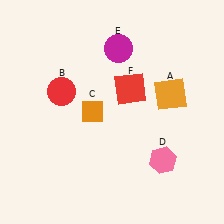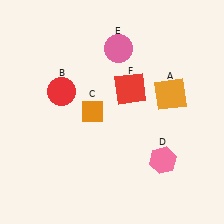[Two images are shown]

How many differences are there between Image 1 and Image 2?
There is 1 difference between the two images.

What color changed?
The circle (E) changed from magenta in Image 1 to pink in Image 2.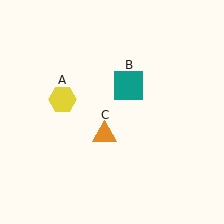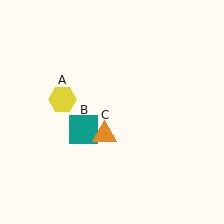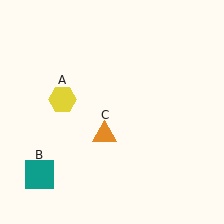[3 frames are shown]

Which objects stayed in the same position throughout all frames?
Yellow hexagon (object A) and orange triangle (object C) remained stationary.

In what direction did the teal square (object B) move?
The teal square (object B) moved down and to the left.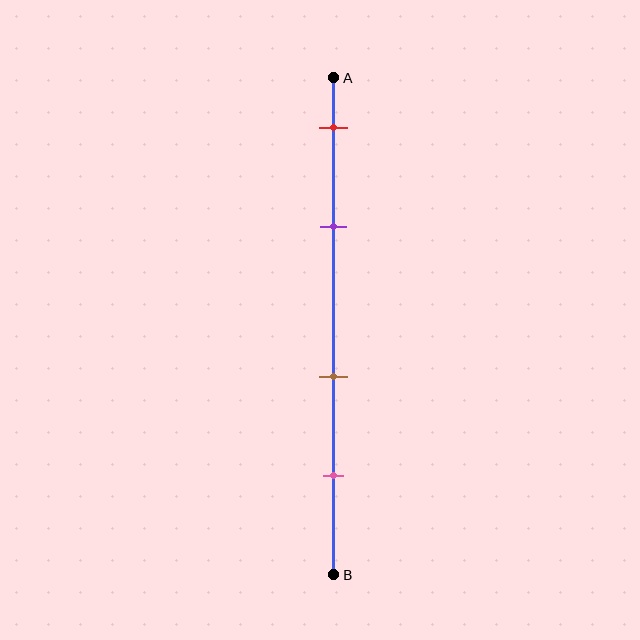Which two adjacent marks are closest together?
The red and purple marks are the closest adjacent pair.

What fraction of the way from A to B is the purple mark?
The purple mark is approximately 30% (0.3) of the way from A to B.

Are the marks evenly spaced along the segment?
No, the marks are not evenly spaced.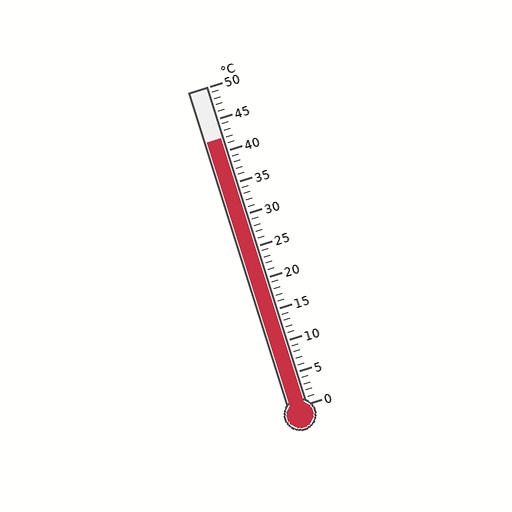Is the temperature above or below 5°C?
The temperature is above 5°C.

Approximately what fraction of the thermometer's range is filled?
The thermometer is filled to approximately 85% of its range.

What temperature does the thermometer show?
The thermometer shows approximately 42°C.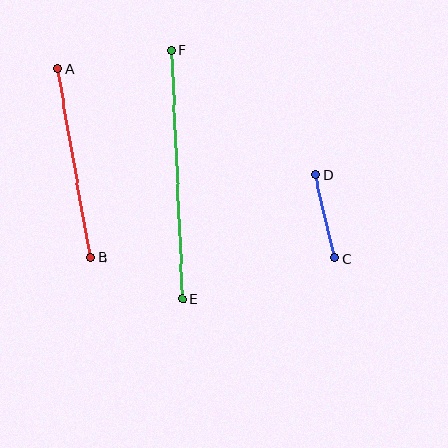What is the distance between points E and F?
The distance is approximately 249 pixels.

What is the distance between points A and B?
The distance is approximately 192 pixels.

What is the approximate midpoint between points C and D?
The midpoint is at approximately (325, 216) pixels.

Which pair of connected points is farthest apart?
Points E and F are farthest apart.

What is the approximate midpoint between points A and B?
The midpoint is at approximately (74, 163) pixels.